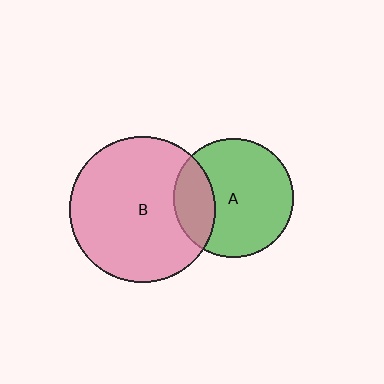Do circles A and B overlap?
Yes.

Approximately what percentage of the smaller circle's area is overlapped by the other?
Approximately 25%.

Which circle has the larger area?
Circle B (pink).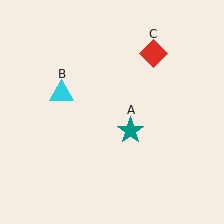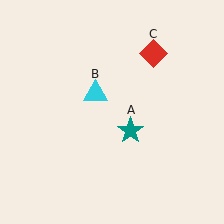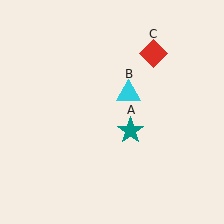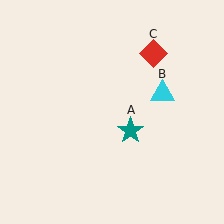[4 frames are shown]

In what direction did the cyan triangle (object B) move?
The cyan triangle (object B) moved right.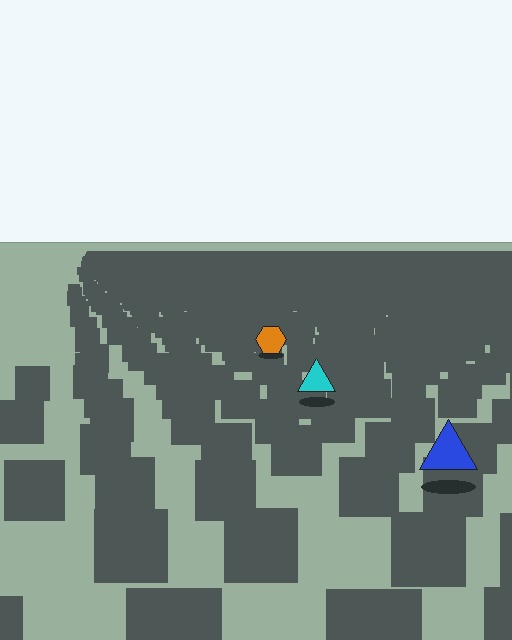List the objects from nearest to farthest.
From nearest to farthest: the blue triangle, the cyan triangle, the orange hexagon.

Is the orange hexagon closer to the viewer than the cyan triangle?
No. The cyan triangle is closer — you can tell from the texture gradient: the ground texture is coarser near it.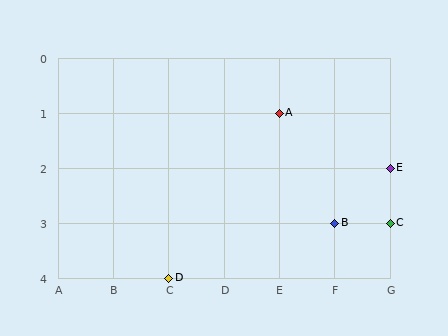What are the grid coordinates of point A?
Point A is at grid coordinates (E, 1).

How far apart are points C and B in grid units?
Points C and B are 1 column apart.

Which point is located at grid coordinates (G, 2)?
Point E is at (G, 2).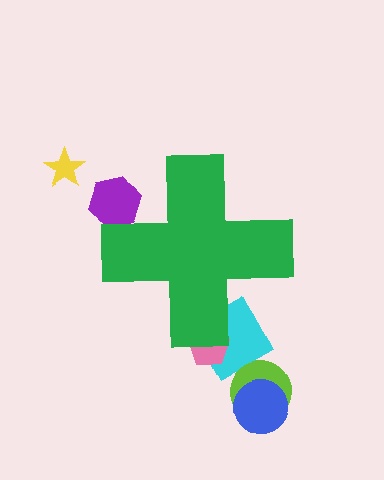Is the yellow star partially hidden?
No, the yellow star is fully visible.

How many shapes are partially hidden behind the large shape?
3 shapes are partially hidden.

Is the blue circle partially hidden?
No, the blue circle is fully visible.